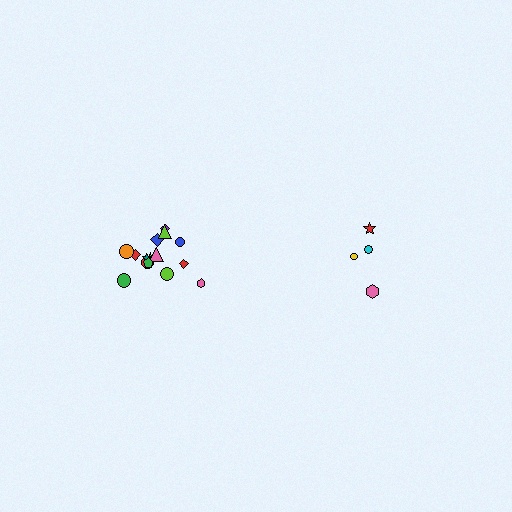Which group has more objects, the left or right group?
The left group.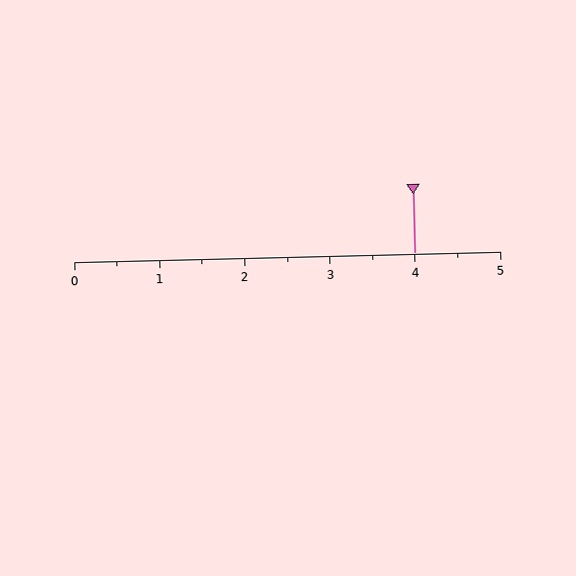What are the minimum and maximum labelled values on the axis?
The axis runs from 0 to 5.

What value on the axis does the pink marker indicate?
The marker indicates approximately 4.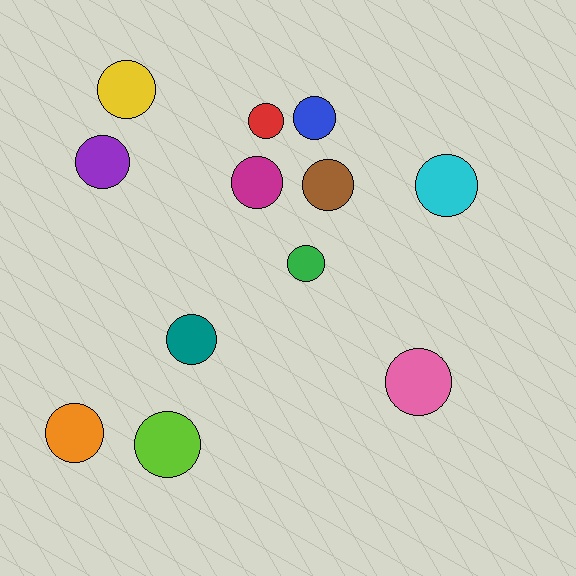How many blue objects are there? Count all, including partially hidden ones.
There is 1 blue object.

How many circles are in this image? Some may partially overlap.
There are 12 circles.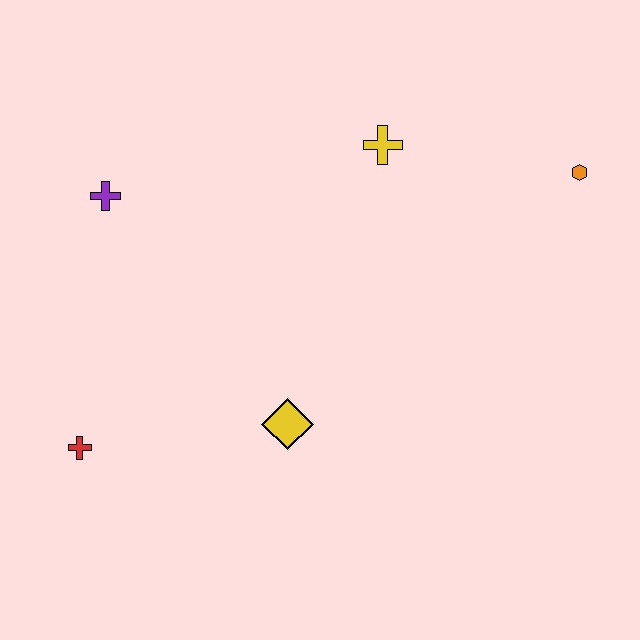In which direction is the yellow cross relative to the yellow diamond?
The yellow cross is above the yellow diamond.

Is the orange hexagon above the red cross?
Yes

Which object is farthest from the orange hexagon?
The red cross is farthest from the orange hexagon.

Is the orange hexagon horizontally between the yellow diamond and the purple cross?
No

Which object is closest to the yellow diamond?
The red cross is closest to the yellow diamond.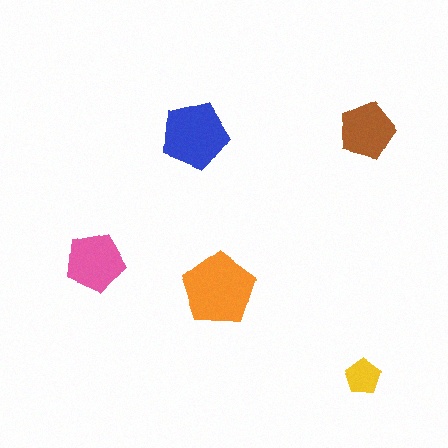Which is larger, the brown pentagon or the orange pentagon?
The orange one.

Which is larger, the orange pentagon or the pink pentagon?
The orange one.